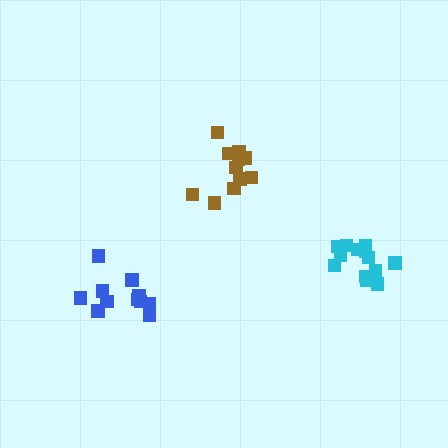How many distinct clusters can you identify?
There are 3 distinct clusters.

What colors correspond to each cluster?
The clusters are colored: brown, cyan, blue.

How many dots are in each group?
Group 1: 12 dots, Group 2: 13 dots, Group 3: 11 dots (36 total).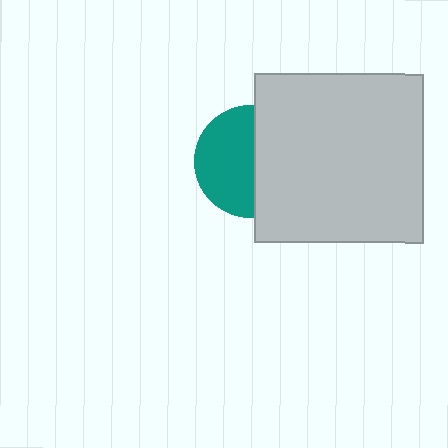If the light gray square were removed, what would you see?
You would see the complete teal circle.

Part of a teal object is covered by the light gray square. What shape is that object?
It is a circle.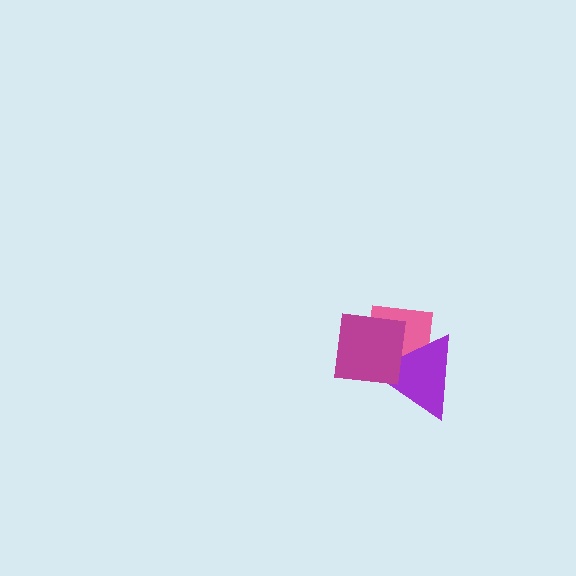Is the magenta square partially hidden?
No, no other shape covers it.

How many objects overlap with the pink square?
2 objects overlap with the pink square.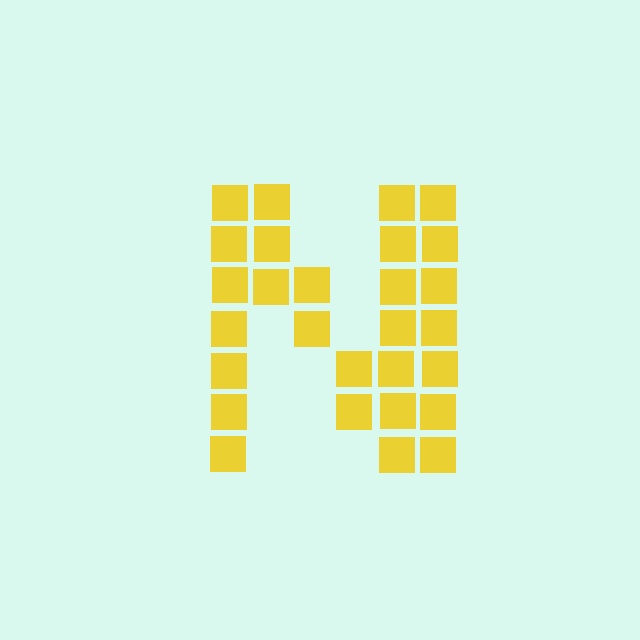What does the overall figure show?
The overall figure shows the letter N.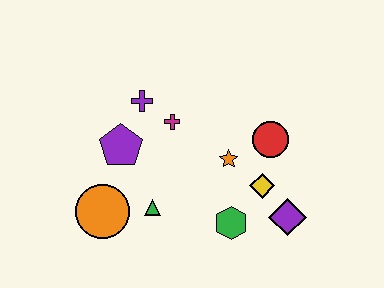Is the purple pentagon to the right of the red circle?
No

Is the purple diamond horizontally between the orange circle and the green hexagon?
No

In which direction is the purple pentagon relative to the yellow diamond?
The purple pentagon is to the left of the yellow diamond.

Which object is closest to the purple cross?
The magenta cross is closest to the purple cross.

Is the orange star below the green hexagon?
No